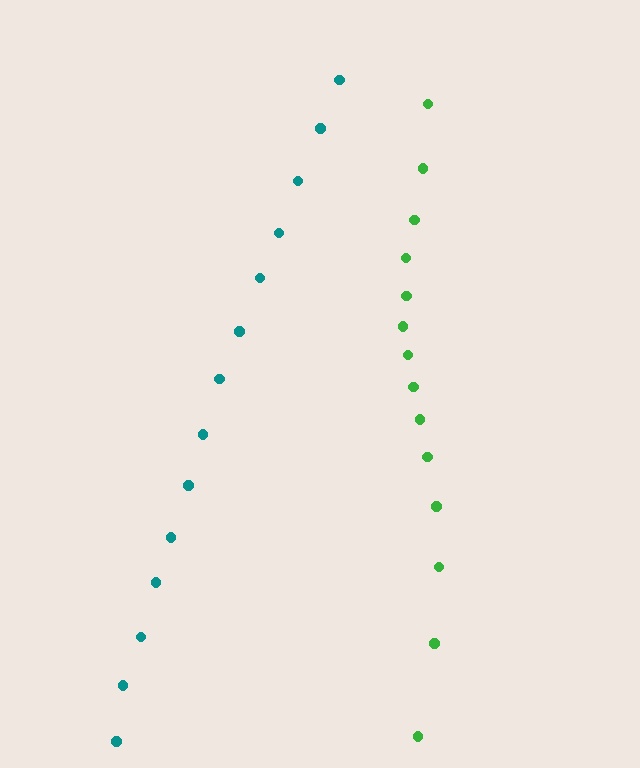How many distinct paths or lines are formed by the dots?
There are 2 distinct paths.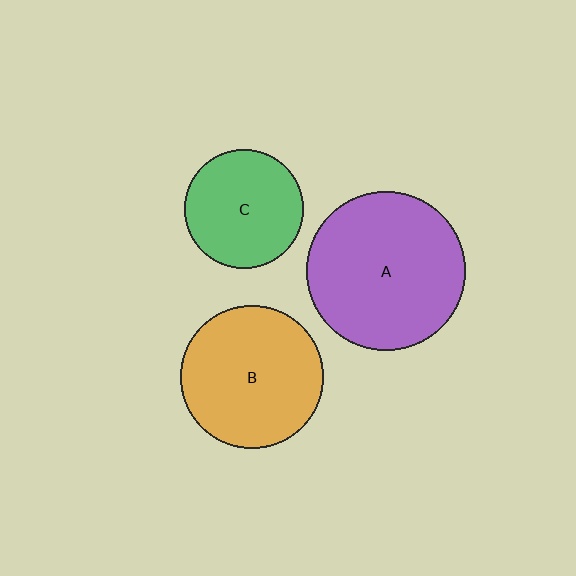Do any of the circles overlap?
No, none of the circles overlap.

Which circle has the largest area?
Circle A (purple).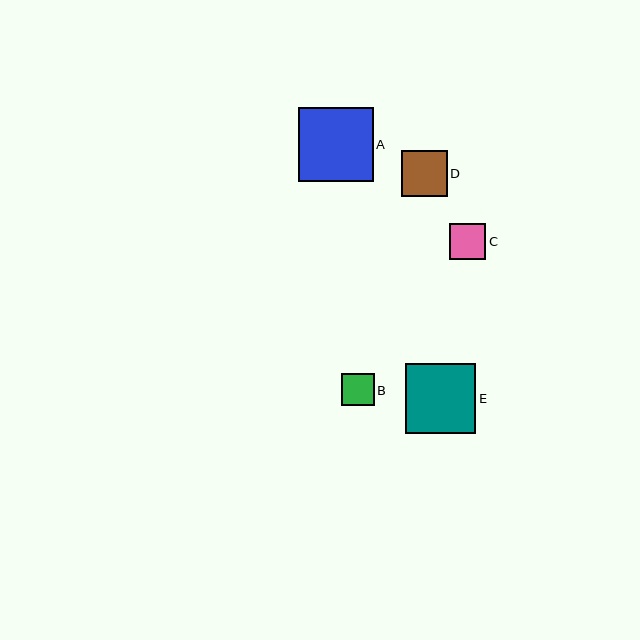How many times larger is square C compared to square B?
Square C is approximately 1.1 times the size of square B.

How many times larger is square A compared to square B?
Square A is approximately 2.3 times the size of square B.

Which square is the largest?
Square A is the largest with a size of approximately 75 pixels.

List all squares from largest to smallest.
From largest to smallest: A, E, D, C, B.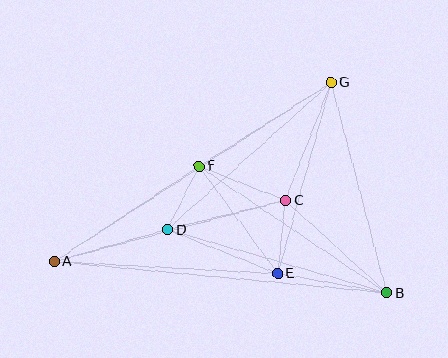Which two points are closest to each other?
Points D and F are closest to each other.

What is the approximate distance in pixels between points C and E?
The distance between C and E is approximately 73 pixels.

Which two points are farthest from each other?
Points A and B are farthest from each other.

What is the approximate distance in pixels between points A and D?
The distance between A and D is approximately 118 pixels.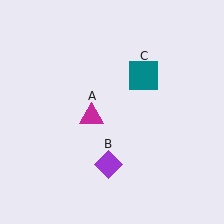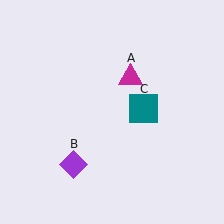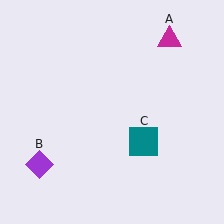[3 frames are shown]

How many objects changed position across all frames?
3 objects changed position: magenta triangle (object A), purple diamond (object B), teal square (object C).